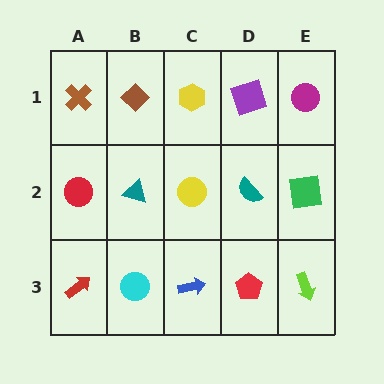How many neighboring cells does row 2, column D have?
4.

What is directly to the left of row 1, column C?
A brown diamond.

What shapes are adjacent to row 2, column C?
A yellow hexagon (row 1, column C), a blue arrow (row 3, column C), a teal triangle (row 2, column B), a teal semicircle (row 2, column D).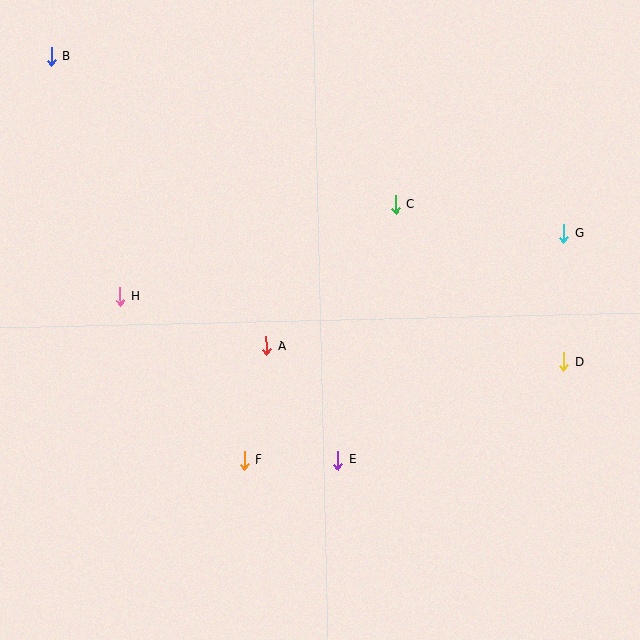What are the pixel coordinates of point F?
Point F is at (244, 460).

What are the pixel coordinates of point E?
Point E is at (338, 460).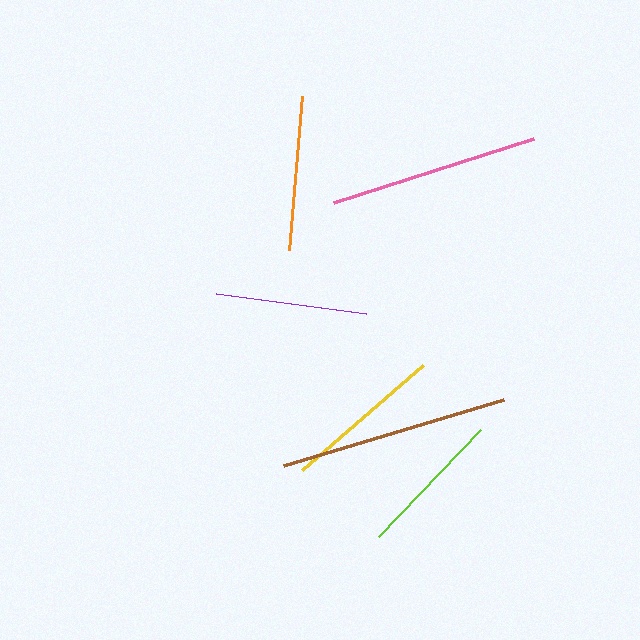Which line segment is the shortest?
The lime line is the shortest at approximately 148 pixels.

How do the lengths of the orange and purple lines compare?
The orange and purple lines are approximately the same length.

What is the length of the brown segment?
The brown segment is approximately 229 pixels long.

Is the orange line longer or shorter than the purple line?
The orange line is longer than the purple line.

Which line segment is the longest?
The brown line is the longest at approximately 229 pixels.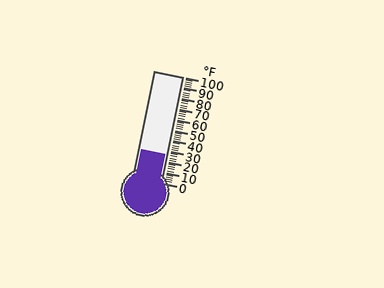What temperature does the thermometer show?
The thermometer shows approximately 26°F.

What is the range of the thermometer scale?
The thermometer scale ranges from 0°F to 100°F.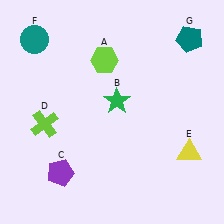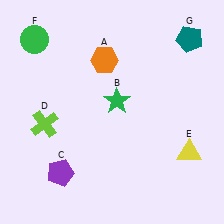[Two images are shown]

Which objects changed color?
A changed from lime to orange. F changed from teal to green.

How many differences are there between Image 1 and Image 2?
There are 2 differences between the two images.